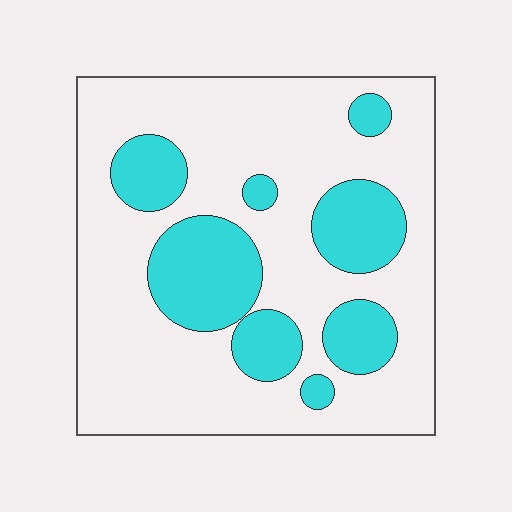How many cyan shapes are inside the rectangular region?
8.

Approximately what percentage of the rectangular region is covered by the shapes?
Approximately 25%.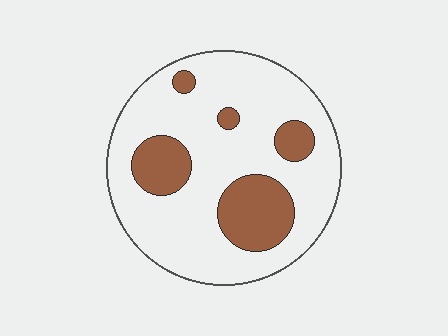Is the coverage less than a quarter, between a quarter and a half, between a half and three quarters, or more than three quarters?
Less than a quarter.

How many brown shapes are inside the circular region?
5.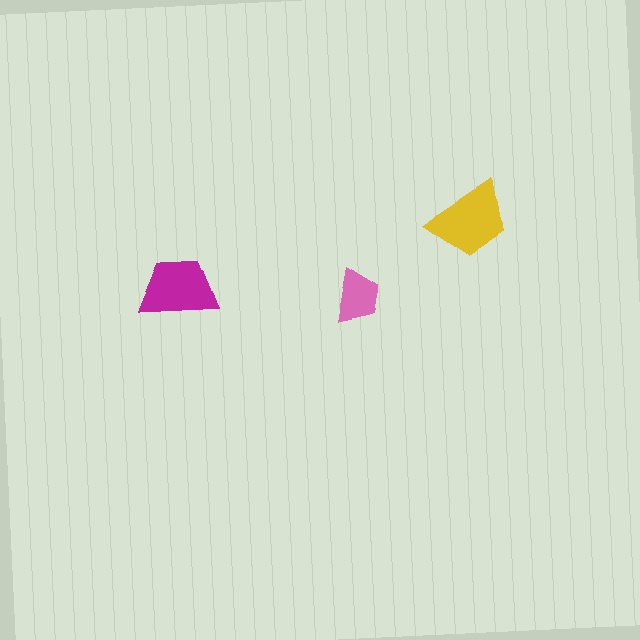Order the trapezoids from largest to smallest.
the yellow one, the magenta one, the pink one.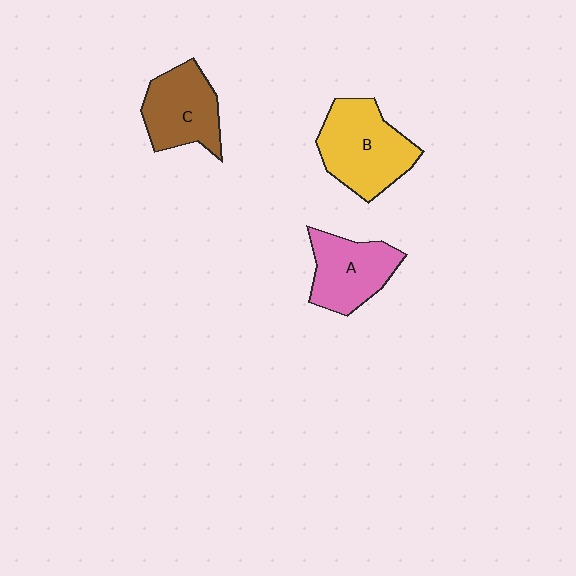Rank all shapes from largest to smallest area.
From largest to smallest: B (yellow), C (brown), A (pink).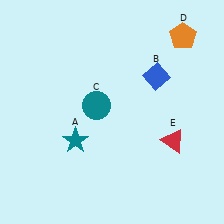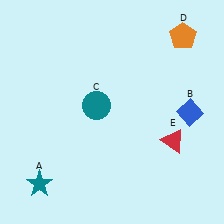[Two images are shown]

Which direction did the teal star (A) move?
The teal star (A) moved down.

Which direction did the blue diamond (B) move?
The blue diamond (B) moved down.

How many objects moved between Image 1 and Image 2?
2 objects moved between the two images.